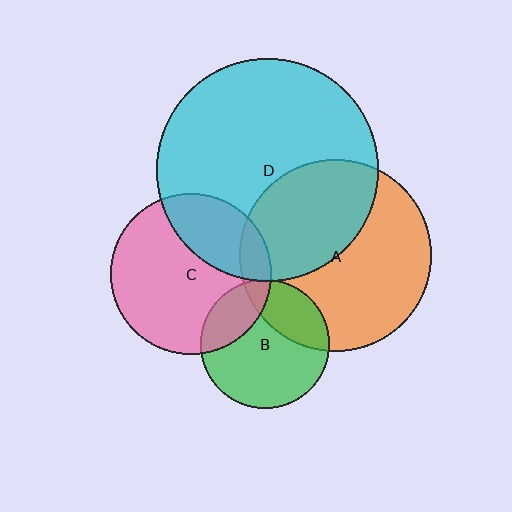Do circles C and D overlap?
Yes.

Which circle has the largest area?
Circle D (cyan).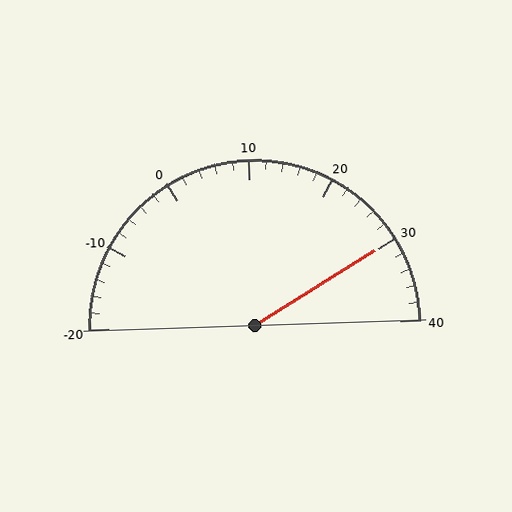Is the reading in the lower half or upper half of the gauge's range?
The reading is in the upper half of the range (-20 to 40).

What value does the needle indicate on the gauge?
The needle indicates approximately 30.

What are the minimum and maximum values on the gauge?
The gauge ranges from -20 to 40.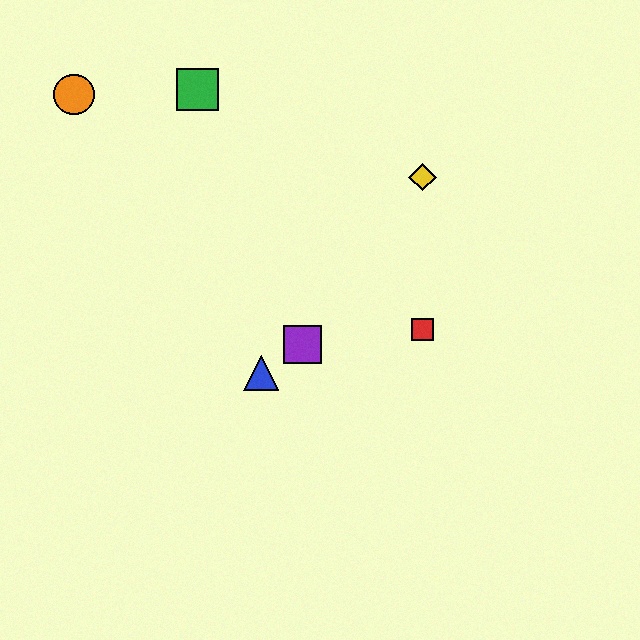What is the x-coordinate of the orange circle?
The orange circle is at x≈74.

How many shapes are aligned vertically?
2 shapes (the red square, the yellow diamond) are aligned vertically.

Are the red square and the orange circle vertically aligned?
No, the red square is at x≈422 and the orange circle is at x≈74.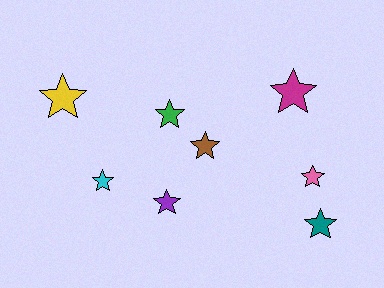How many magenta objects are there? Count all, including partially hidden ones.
There is 1 magenta object.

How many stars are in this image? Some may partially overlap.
There are 8 stars.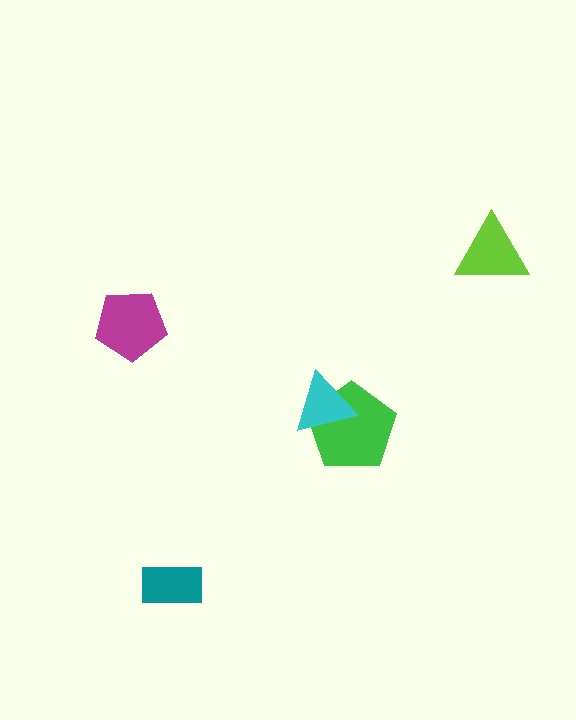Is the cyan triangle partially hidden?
No, no other shape covers it.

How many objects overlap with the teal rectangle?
0 objects overlap with the teal rectangle.